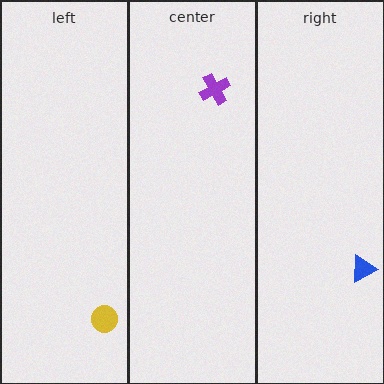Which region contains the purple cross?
The center region.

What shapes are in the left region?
The yellow circle.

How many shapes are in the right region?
1.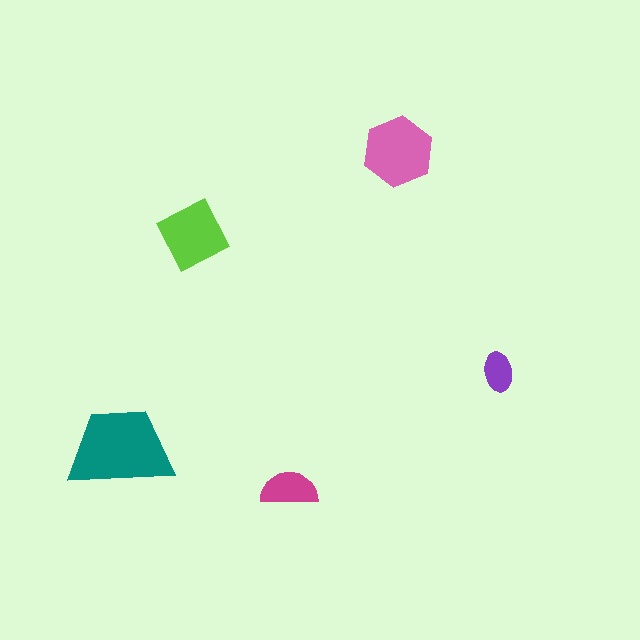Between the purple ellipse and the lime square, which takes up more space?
The lime square.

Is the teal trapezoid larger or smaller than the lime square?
Larger.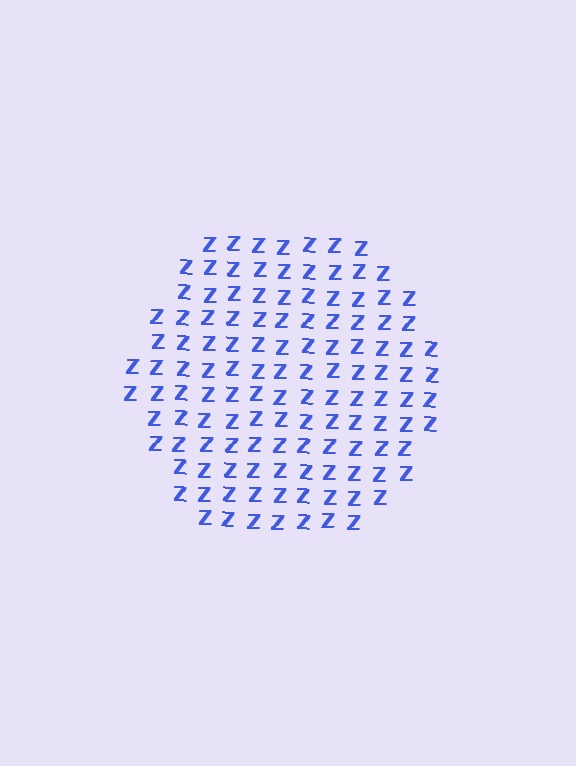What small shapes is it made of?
It is made of small letter Z's.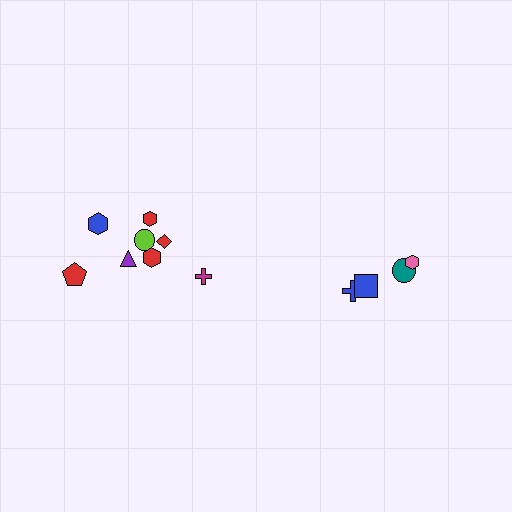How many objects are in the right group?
There are 4 objects.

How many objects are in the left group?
There are 8 objects.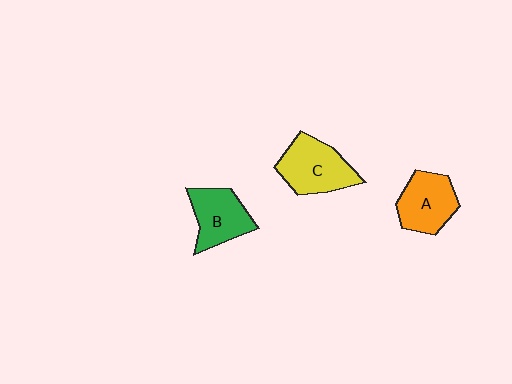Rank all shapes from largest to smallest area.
From largest to smallest: C (yellow), A (orange), B (green).